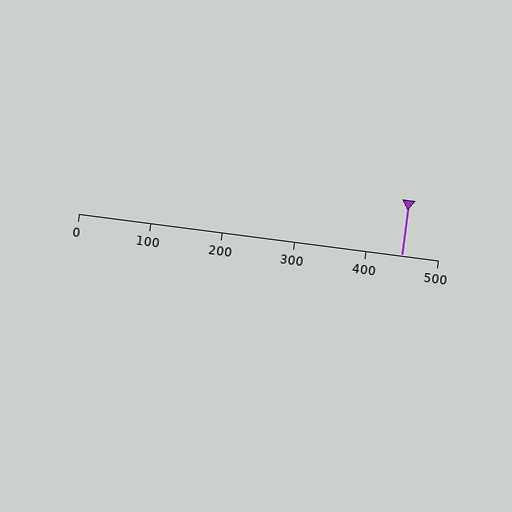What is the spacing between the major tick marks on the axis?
The major ticks are spaced 100 apart.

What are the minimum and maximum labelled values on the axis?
The axis runs from 0 to 500.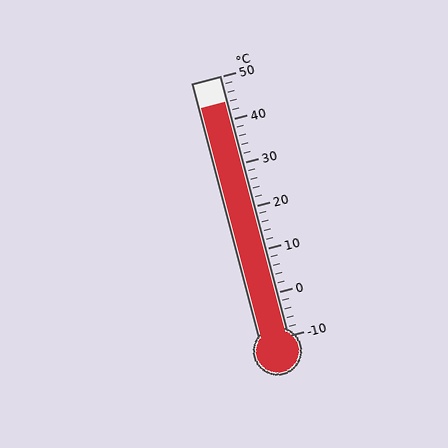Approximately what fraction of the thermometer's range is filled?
The thermometer is filled to approximately 90% of its range.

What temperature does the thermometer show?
The thermometer shows approximately 44°C.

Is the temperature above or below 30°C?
The temperature is above 30°C.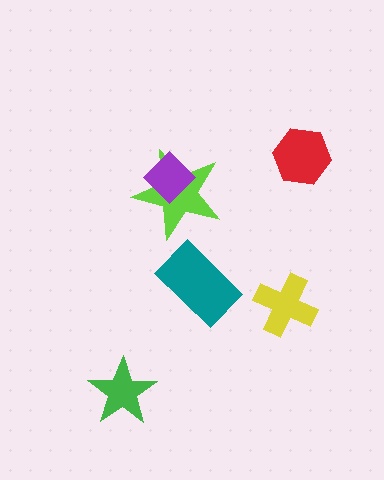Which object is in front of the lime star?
The purple diamond is in front of the lime star.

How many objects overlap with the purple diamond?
1 object overlaps with the purple diamond.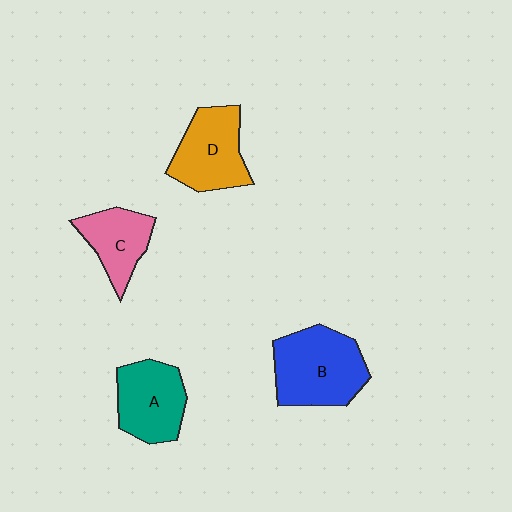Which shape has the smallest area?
Shape C (pink).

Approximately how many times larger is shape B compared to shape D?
Approximately 1.2 times.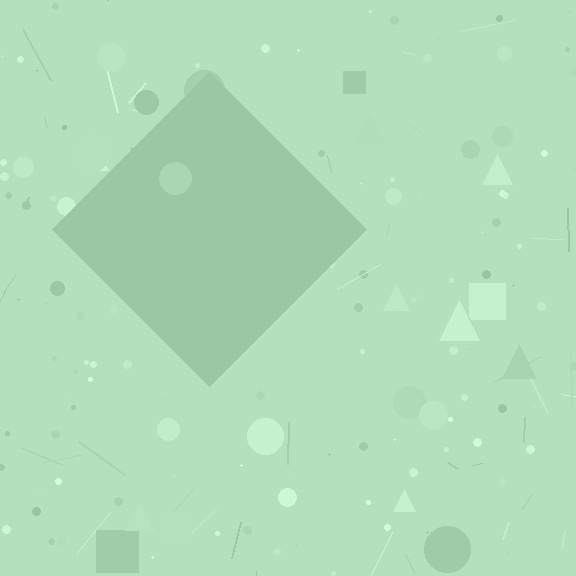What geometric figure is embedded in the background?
A diamond is embedded in the background.